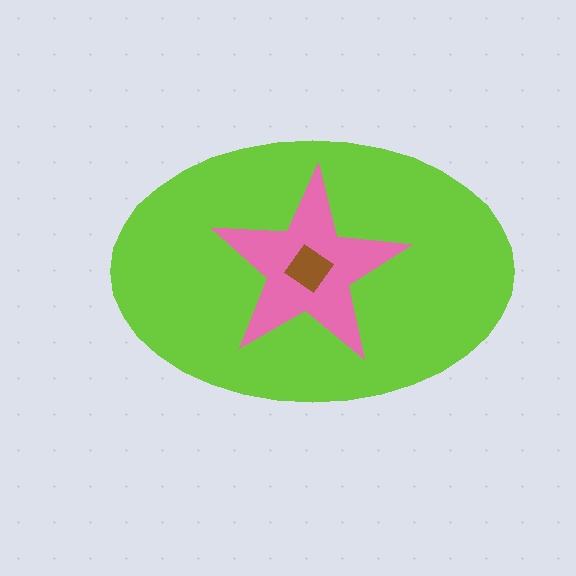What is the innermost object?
The brown diamond.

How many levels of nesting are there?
3.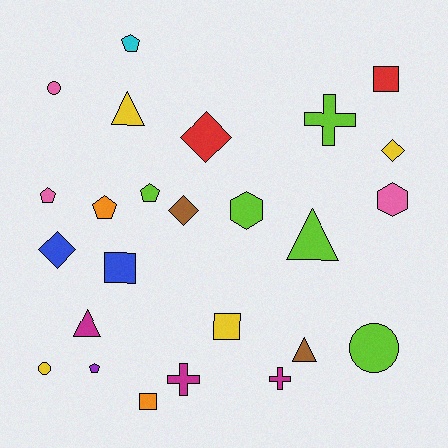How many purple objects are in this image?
There is 1 purple object.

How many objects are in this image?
There are 25 objects.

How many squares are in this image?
There are 4 squares.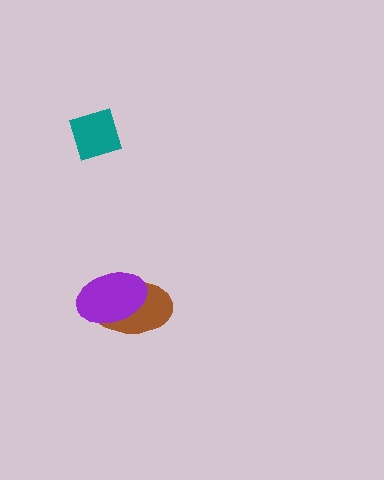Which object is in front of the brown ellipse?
The purple ellipse is in front of the brown ellipse.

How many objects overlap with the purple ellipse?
1 object overlaps with the purple ellipse.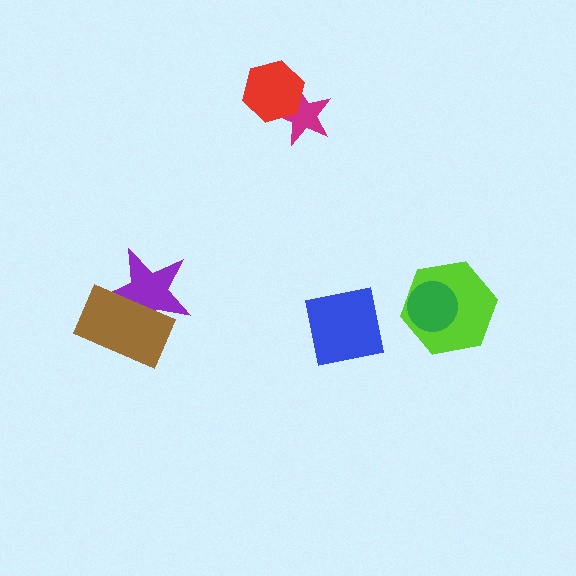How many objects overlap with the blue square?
0 objects overlap with the blue square.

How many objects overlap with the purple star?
1 object overlaps with the purple star.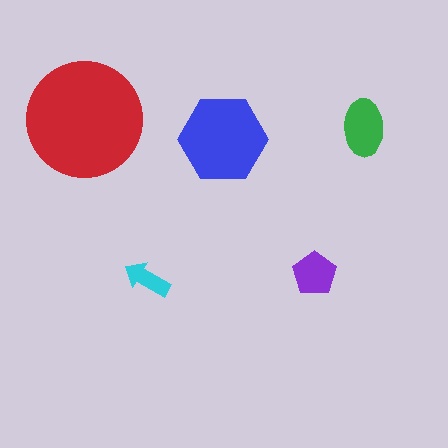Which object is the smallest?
The cyan arrow.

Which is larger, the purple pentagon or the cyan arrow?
The purple pentagon.